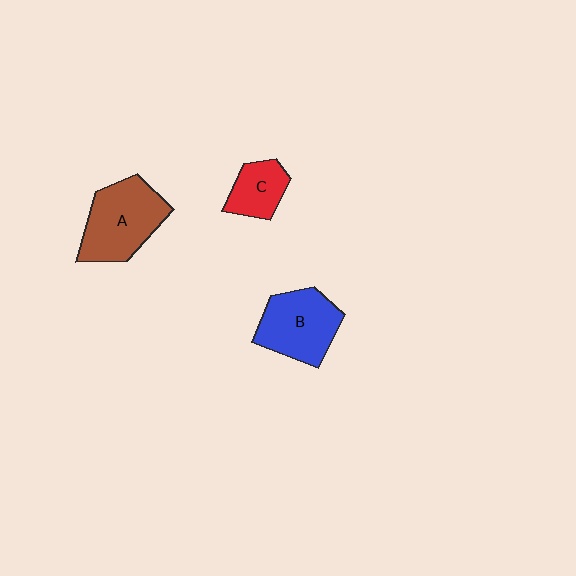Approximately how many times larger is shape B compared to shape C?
Approximately 1.7 times.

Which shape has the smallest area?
Shape C (red).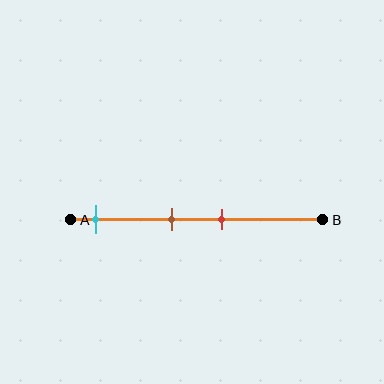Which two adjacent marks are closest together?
The brown and red marks are the closest adjacent pair.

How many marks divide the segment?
There are 3 marks dividing the segment.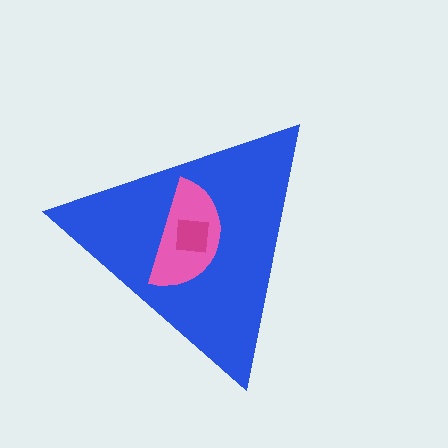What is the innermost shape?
The magenta square.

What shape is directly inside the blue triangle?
The pink semicircle.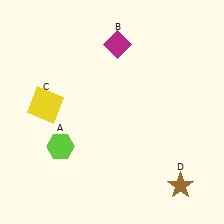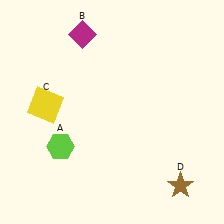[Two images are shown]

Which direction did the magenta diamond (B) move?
The magenta diamond (B) moved left.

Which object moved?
The magenta diamond (B) moved left.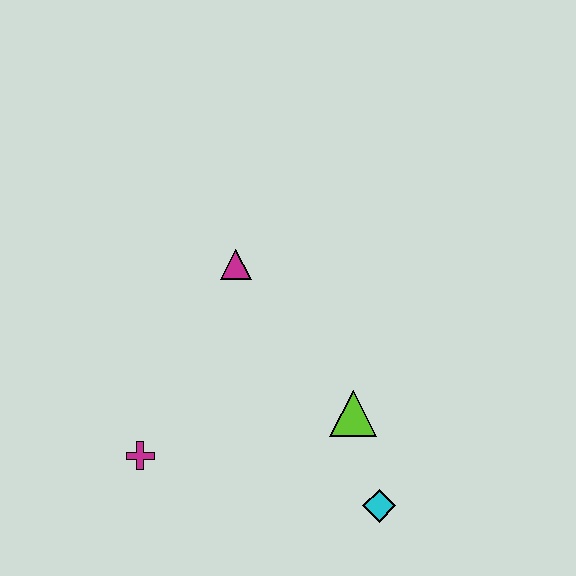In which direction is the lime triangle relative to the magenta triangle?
The lime triangle is below the magenta triangle.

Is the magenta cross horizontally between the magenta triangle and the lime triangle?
No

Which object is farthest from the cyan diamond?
The magenta triangle is farthest from the cyan diamond.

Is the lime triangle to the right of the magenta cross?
Yes